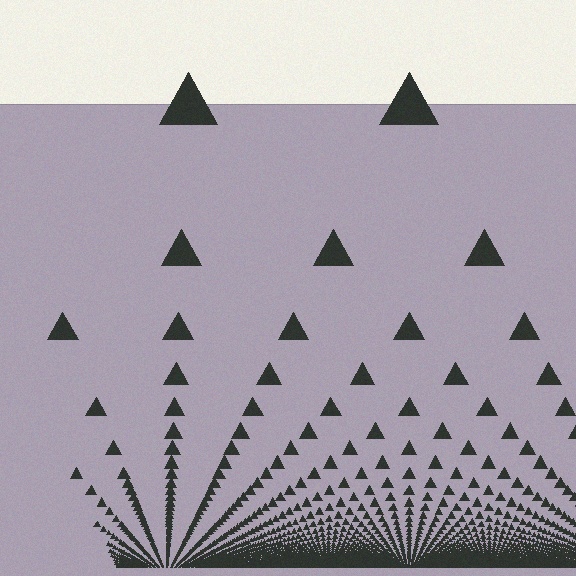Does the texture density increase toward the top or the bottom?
Density increases toward the bottom.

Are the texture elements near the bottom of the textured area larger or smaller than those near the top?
Smaller. The gradient is inverted — elements near the bottom are smaller and denser.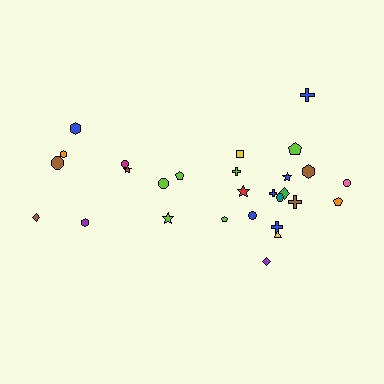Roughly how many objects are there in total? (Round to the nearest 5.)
Roughly 30 objects in total.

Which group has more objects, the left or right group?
The right group.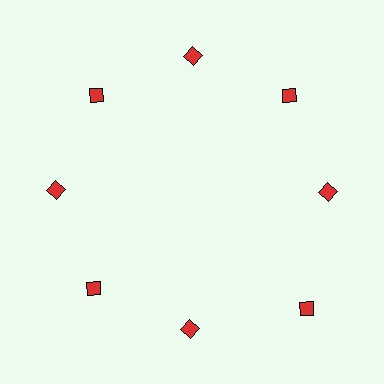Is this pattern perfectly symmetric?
No. The 8 red diamonds are arranged in a ring, but one element near the 4 o'clock position is pushed outward from the center, breaking the 8-fold rotational symmetry.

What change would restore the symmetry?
The symmetry would be restored by moving it inward, back onto the ring so that all 8 diamonds sit at equal angles and equal distance from the center.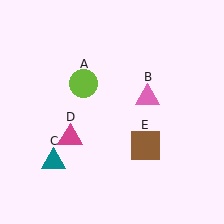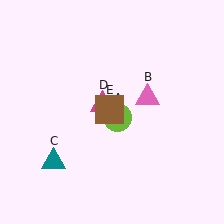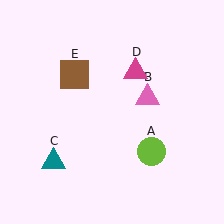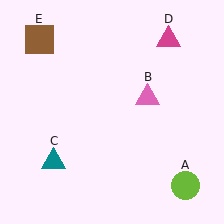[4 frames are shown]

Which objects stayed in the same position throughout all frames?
Pink triangle (object B) and teal triangle (object C) remained stationary.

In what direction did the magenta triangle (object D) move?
The magenta triangle (object D) moved up and to the right.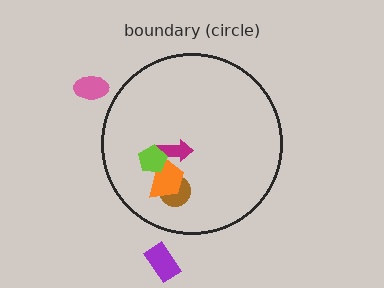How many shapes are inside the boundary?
4 inside, 2 outside.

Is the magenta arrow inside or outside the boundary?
Inside.